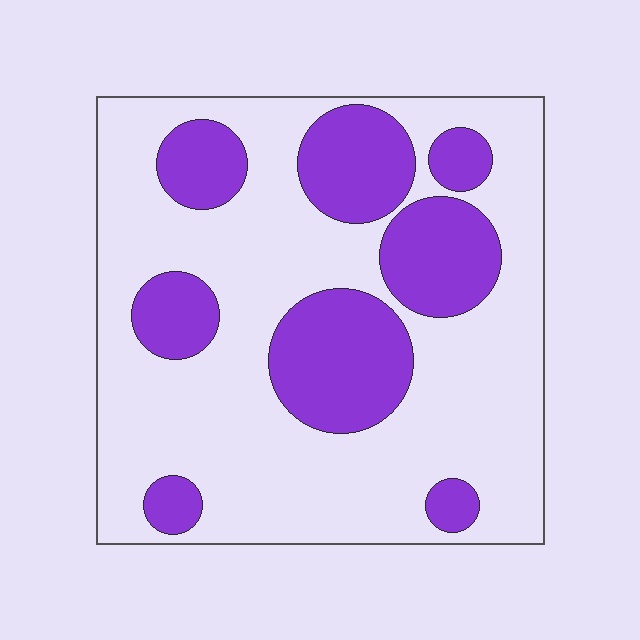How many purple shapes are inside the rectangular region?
8.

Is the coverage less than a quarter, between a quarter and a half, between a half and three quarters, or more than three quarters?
Between a quarter and a half.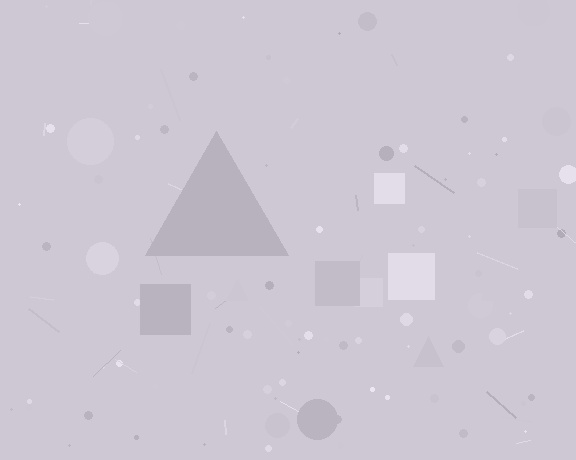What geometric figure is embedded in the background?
A triangle is embedded in the background.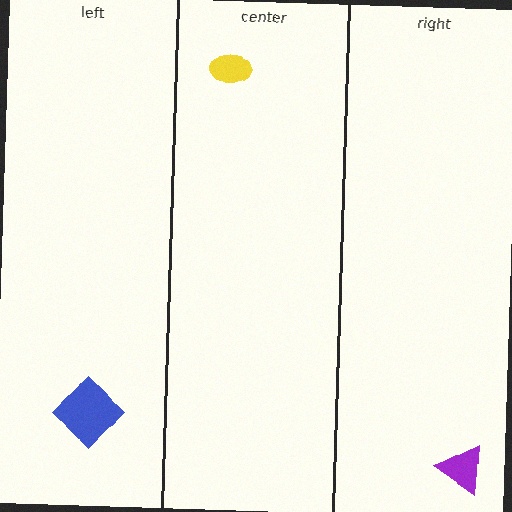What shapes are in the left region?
The blue diamond.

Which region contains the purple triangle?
The right region.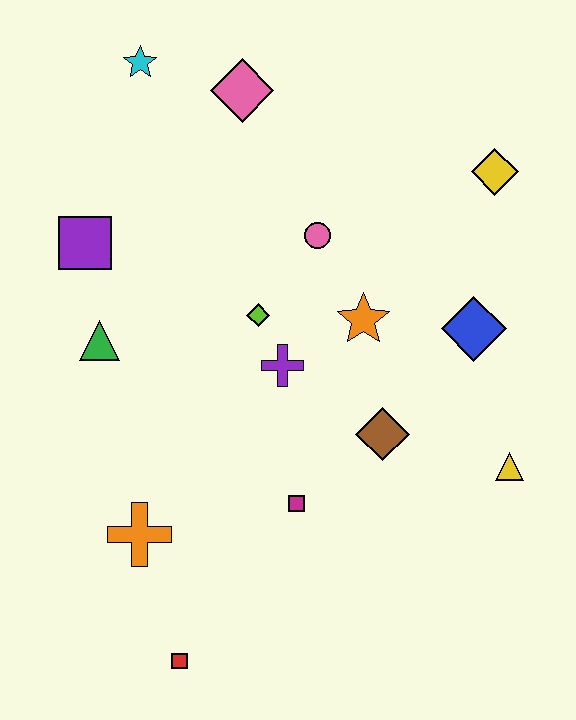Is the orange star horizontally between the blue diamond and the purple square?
Yes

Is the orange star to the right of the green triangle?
Yes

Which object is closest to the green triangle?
The purple square is closest to the green triangle.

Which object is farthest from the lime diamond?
The red square is farthest from the lime diamond.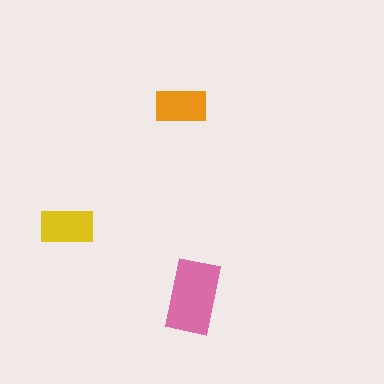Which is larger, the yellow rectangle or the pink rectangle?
The pink one.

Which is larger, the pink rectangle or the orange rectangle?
The pink one.